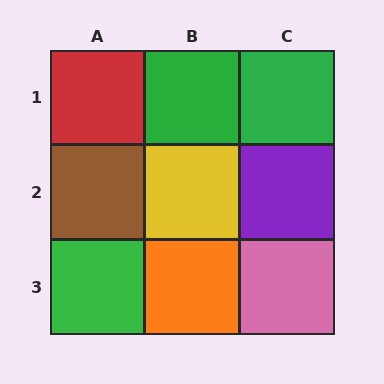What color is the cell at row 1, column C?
Green.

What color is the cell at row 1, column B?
Green.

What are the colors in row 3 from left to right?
Green, orange, pink.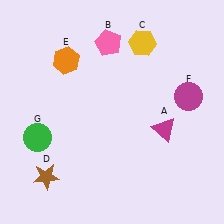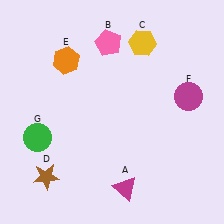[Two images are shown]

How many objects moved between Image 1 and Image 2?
1 object moved between the two images.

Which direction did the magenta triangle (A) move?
The magenta triangle (A) moved down.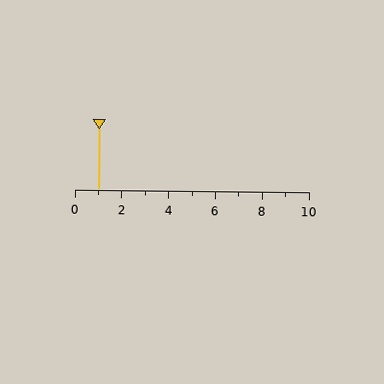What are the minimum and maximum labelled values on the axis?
The axis runs from 0 to 10.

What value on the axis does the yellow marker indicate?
The marker indicates approximately 1.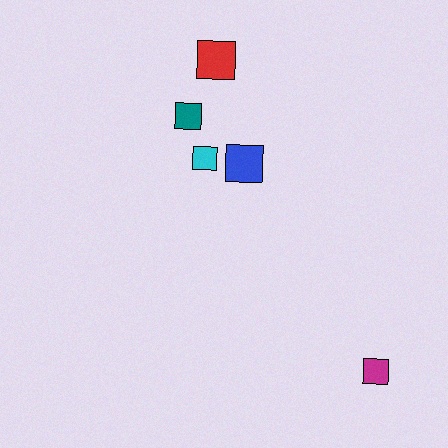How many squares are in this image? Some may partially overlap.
There are 5 squares.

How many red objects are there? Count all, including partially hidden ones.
There is 1 red object.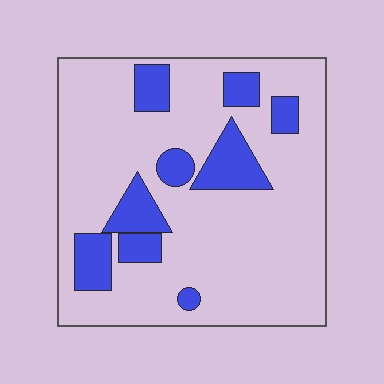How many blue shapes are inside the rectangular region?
9.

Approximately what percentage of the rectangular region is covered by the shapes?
Approximately 20%.